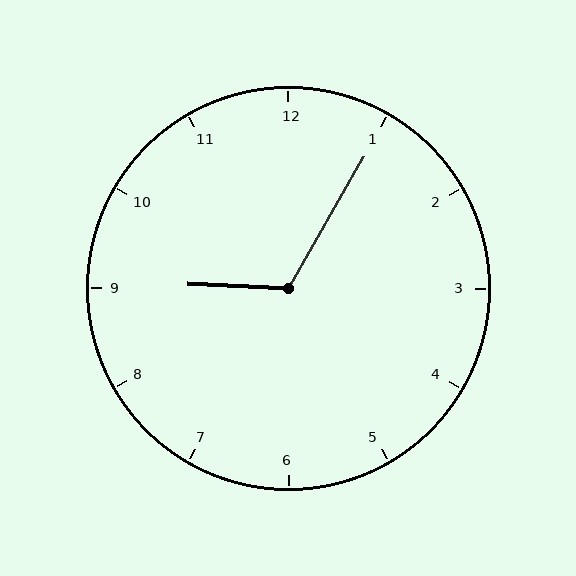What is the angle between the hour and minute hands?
Approximately 118 degrees.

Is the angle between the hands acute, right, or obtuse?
It is obtuse.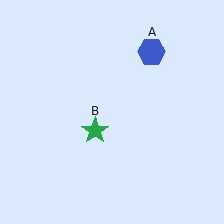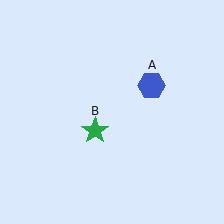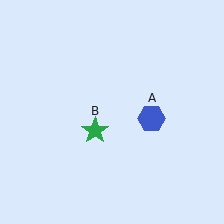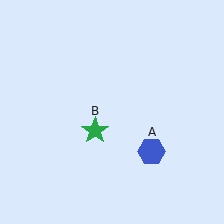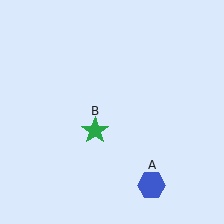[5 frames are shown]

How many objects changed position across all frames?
1 object changed position: blue hexagon (object A).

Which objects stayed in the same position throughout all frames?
Green star (object B) remained stationary.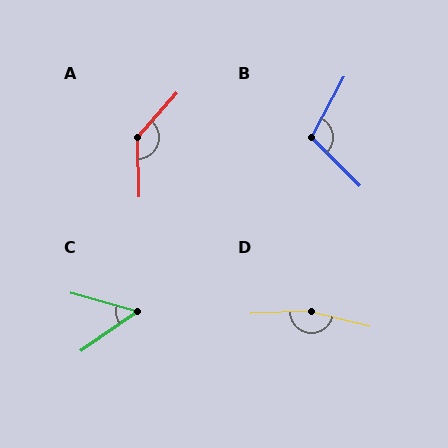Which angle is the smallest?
C, at approximately 50 degrees.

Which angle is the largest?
D, at approximately 164 degrees.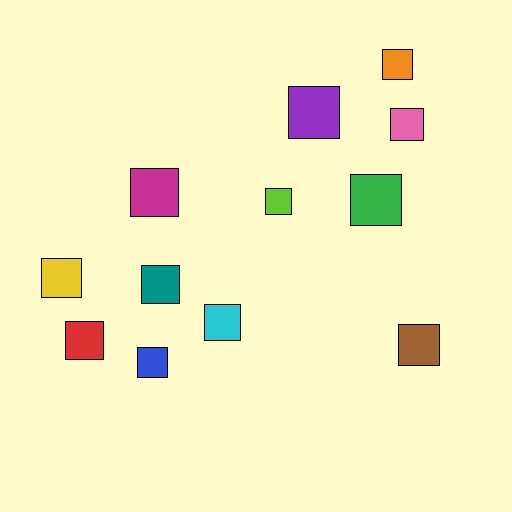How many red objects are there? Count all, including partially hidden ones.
There is 1 red object.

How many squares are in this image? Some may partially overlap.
There are 12 squares.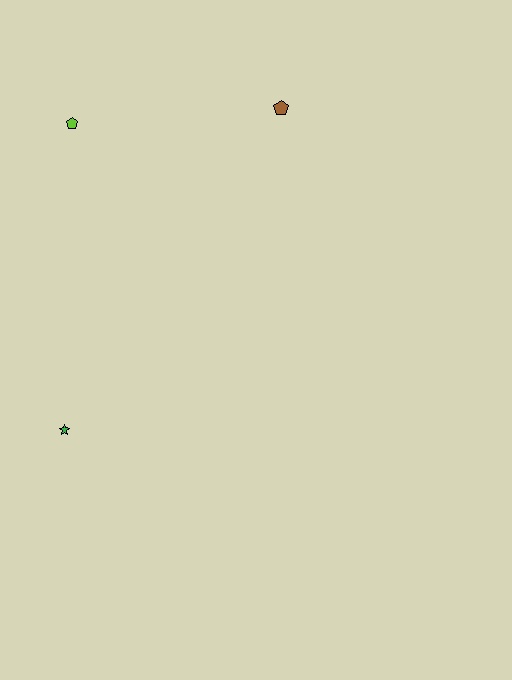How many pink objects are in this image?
There are no pink objects.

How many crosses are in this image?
There are no crosses.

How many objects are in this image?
There are 3 objects.